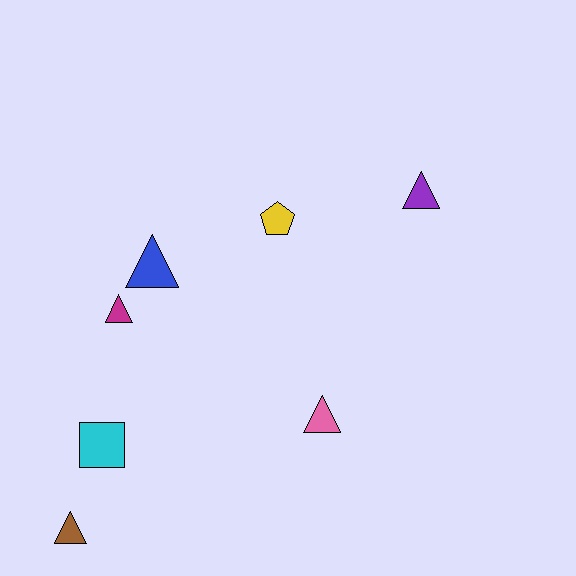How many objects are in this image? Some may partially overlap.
There are 7 objects.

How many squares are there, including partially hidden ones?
There is 1 square.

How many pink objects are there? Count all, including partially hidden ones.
There is 1 pink object.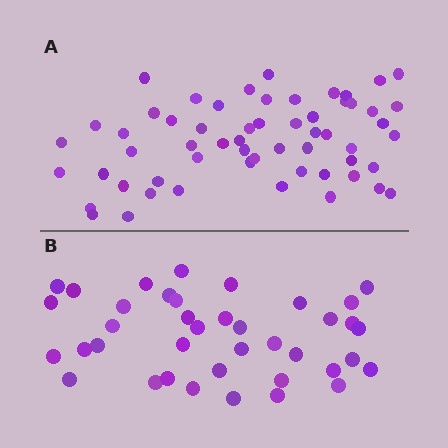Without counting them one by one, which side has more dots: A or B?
Region A (the top region) has more dots.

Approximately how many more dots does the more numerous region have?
Region A has approximately 20 more dots than region B.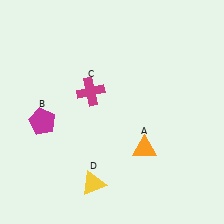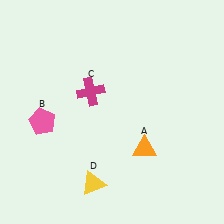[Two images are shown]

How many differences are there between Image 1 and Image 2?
There is 1 difference between the two images.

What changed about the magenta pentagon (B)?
In Image 1, B is magenta. In Image 2, it changed to pink.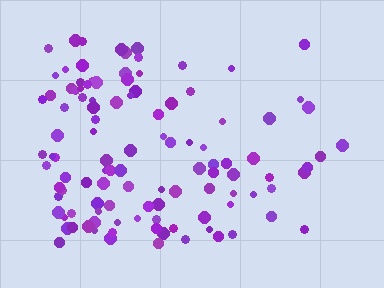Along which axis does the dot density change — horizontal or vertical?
Horizontal.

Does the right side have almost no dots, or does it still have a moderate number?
Still a moderate number, just noticeably fewer than the left.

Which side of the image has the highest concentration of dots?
The left.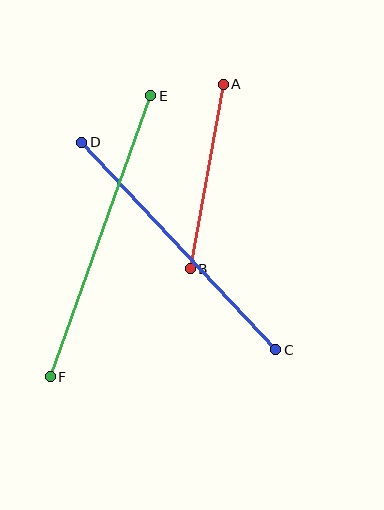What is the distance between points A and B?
The distance is approximately 187 pixels.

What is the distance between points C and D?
The distance is approximately 284 pixels.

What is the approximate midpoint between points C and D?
The midpoint is at approximately (179, 246) pixels.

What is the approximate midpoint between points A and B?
The midpoint is at approximately (207, 177) pixels.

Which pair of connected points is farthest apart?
Points E and F are farthest apart.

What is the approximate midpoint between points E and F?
The midpoint is at approximately (100, 236) pixels.